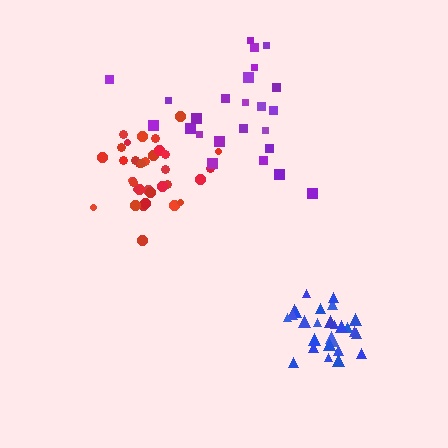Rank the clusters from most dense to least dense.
blue, red, purple.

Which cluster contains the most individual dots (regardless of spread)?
Red (35).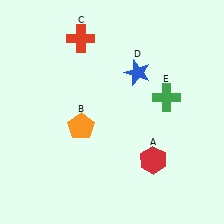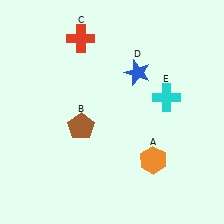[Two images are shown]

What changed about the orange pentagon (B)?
In Image 1, B is orange. In Image 2, it changed to brown.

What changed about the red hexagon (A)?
In Image 1, A is red. In Image 2, it changed to orange.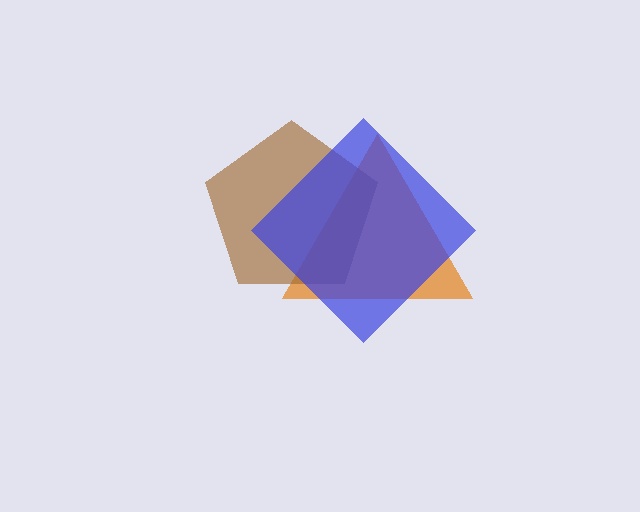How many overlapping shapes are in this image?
There are 3 overlapping shapes in the image.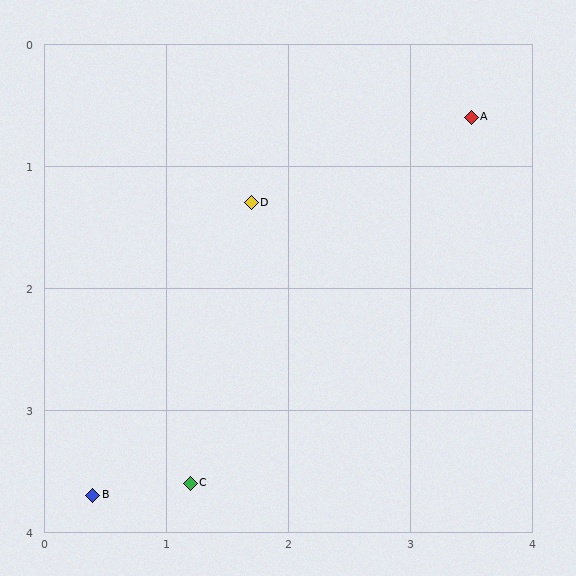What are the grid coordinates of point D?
Point D is at approximately (1.7, 1.3).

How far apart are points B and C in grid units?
Points B and C are about 0.8 grid units apart.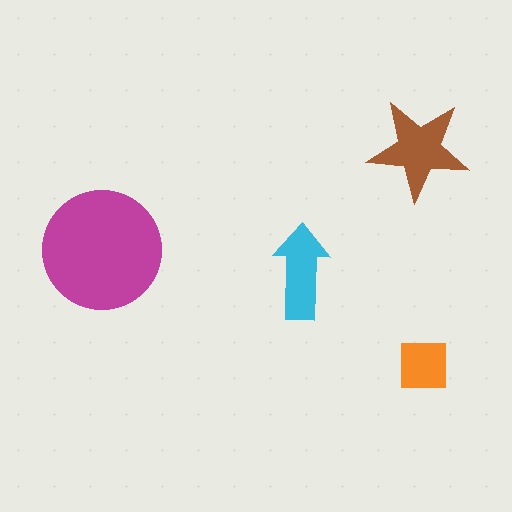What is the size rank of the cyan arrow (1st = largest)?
3rd.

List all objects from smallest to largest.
The orange square, the cyan arrow, the brown star, the magenta circle.